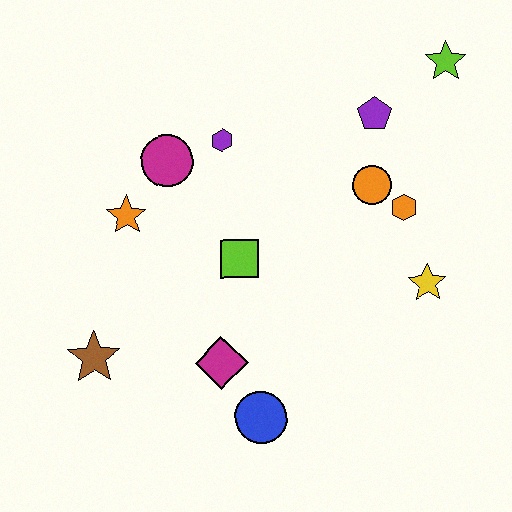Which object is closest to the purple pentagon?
The orange circle is closest to the purple pentagon.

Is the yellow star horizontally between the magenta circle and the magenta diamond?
No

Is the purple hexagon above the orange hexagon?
Yes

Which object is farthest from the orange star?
The lime star is farthest from the orange star.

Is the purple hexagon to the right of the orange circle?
No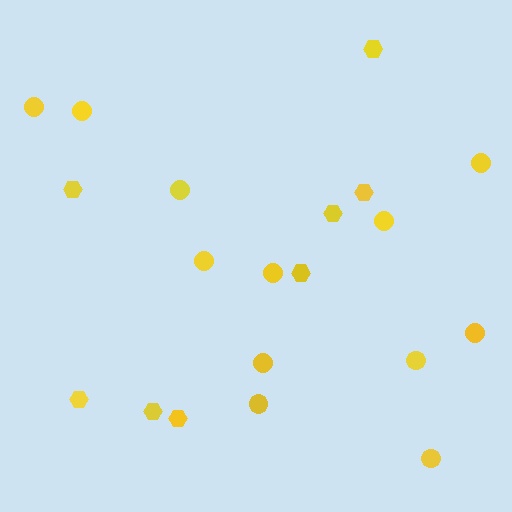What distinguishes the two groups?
There are 2 groups: one group of circles (12) and one group of hexagons (8).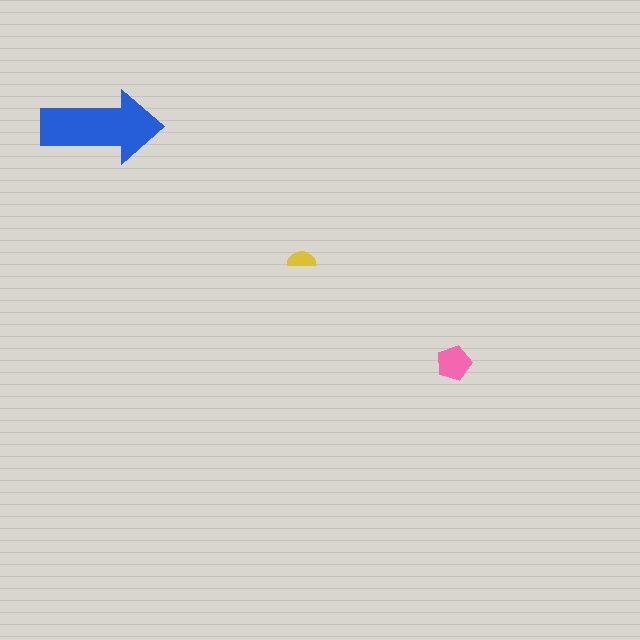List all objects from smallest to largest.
The yellow semicircle, the pink pentagon, the blue arrow.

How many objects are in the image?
There are 3 objects in the image.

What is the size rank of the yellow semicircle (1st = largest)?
3rd.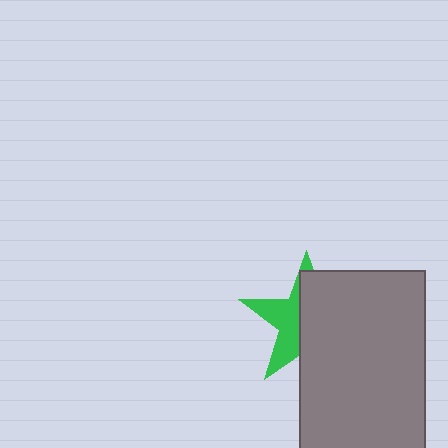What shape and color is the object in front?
The object in front is a gray rectangle.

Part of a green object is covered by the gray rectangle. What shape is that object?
It is a star.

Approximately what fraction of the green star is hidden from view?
Roughly 58% of the green star is hidden behind the gray rectangle.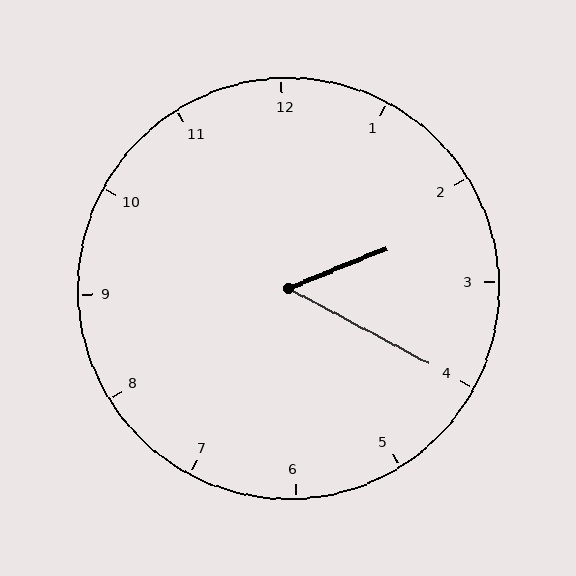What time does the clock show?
2:20.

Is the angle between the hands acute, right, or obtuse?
It is acute.